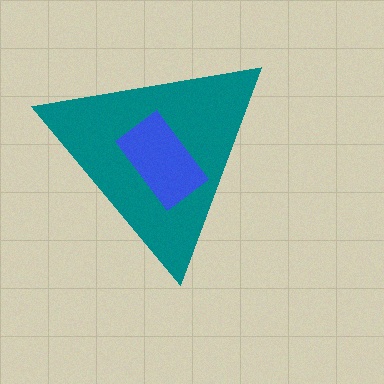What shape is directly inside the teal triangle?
The blue rectangle.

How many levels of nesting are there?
2.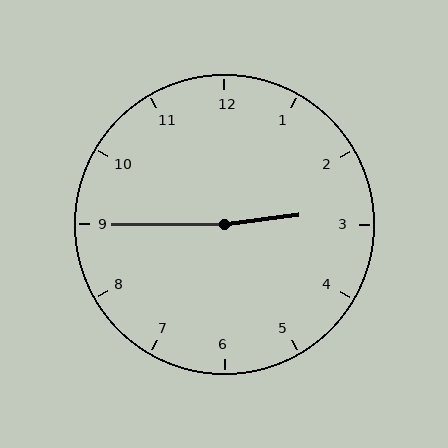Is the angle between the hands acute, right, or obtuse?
It is obtuse.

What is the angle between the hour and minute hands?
Approximately 172 degrees.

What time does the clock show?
2:45.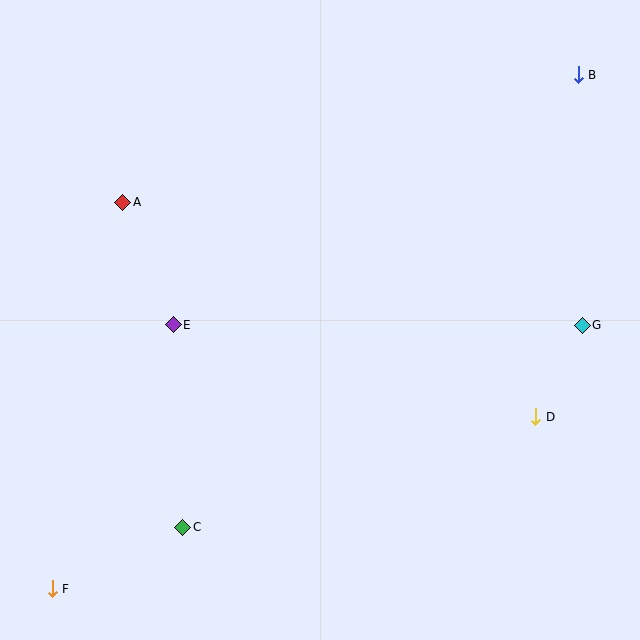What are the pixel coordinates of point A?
Point A is at (123, 202).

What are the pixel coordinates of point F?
Point F is at (52, 589).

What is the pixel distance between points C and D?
The distance between C and D is 370 pixels.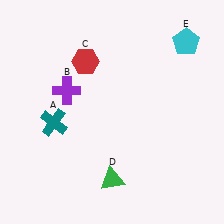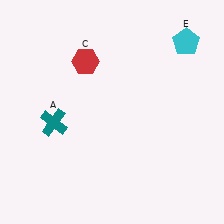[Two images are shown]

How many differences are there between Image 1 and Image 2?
There are 2 differences between the two images.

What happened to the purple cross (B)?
The purple cross (B) was removed in Image 2. It was in the top-left area of Image 1.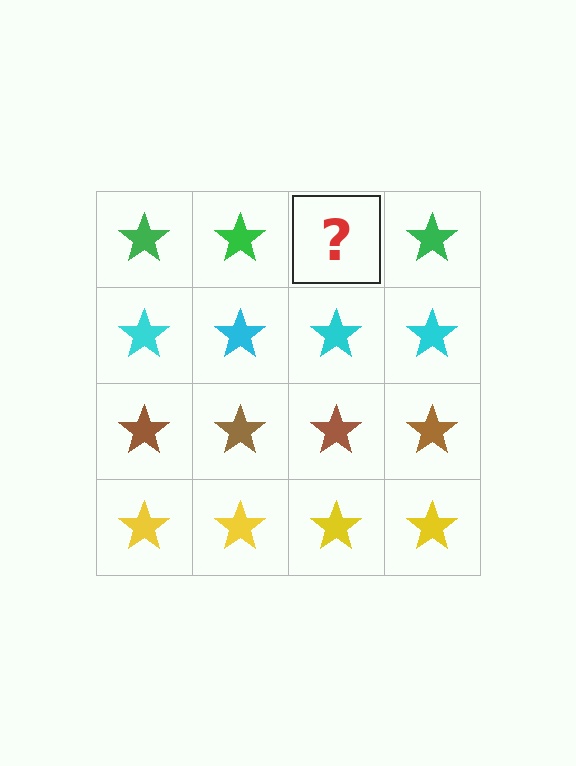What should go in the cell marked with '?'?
The missing cell should contain a green star.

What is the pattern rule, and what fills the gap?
The rule is that each row has a consistent color. The gap should be filled with a green star.